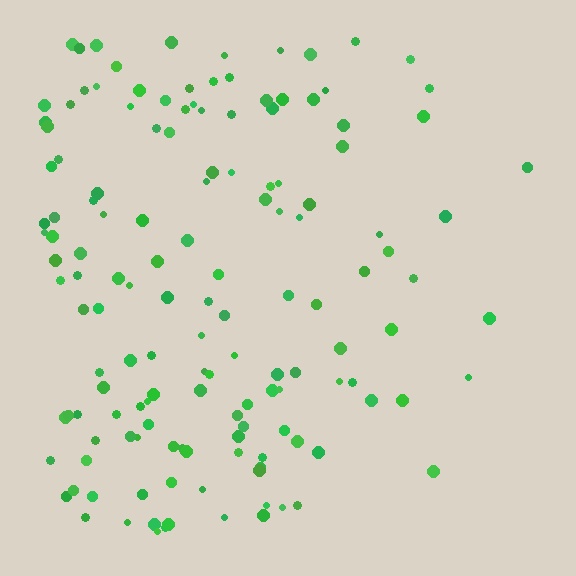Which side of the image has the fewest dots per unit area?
The right.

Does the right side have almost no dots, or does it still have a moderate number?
Still a moderate number, just noticeably fewer than the left.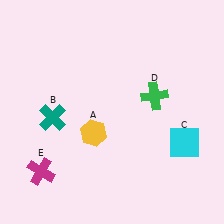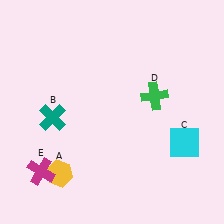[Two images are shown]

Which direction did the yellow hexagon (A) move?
The yellow hexagon (A) moved down.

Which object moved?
The yellow hexagon (A) moved down.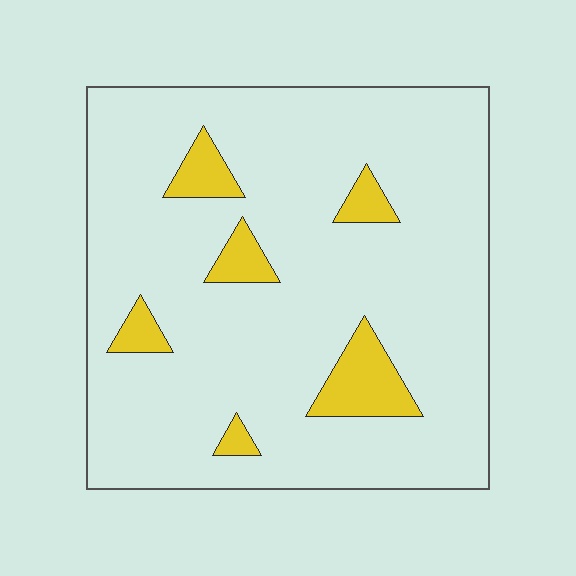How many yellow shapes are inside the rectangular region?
6.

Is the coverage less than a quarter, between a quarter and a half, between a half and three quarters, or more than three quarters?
Less than a quarter.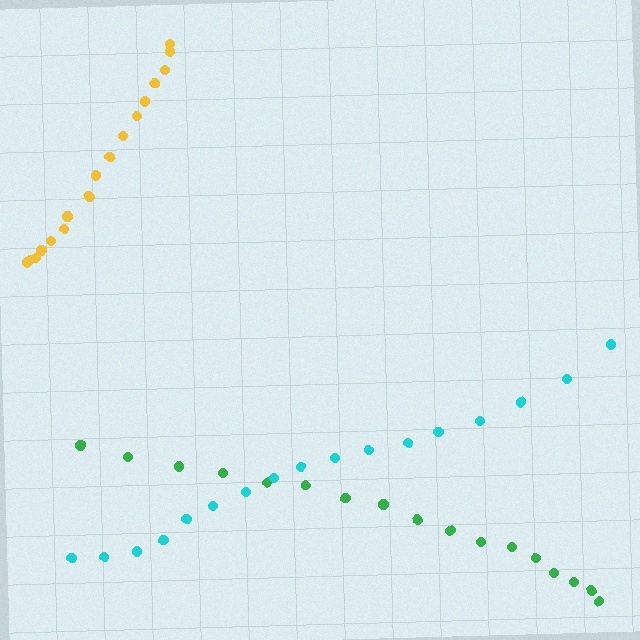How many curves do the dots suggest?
There are 3 distinct paths.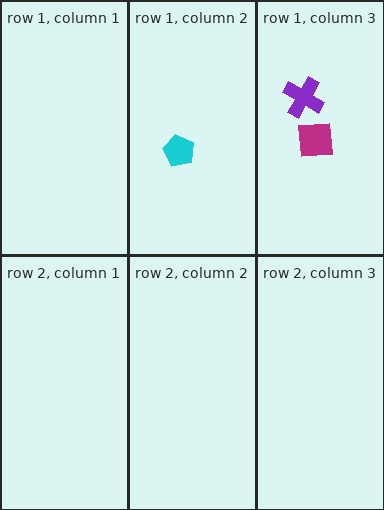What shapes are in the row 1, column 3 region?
The magenta square, the purple cross.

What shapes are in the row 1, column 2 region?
The cyan pentagon.